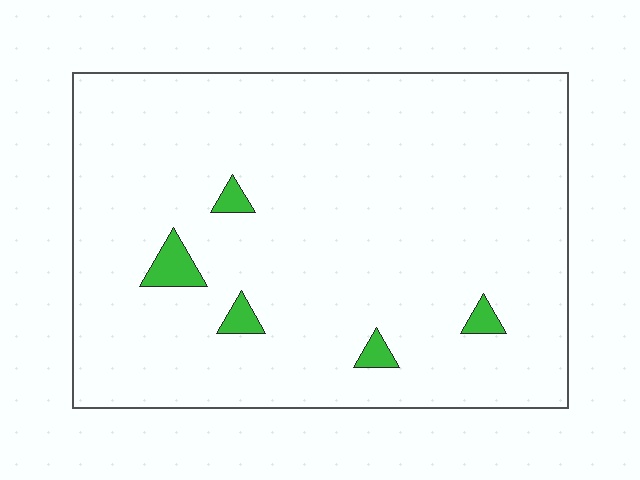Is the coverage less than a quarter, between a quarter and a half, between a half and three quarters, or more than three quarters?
Less than a quarter.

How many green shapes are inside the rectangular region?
5.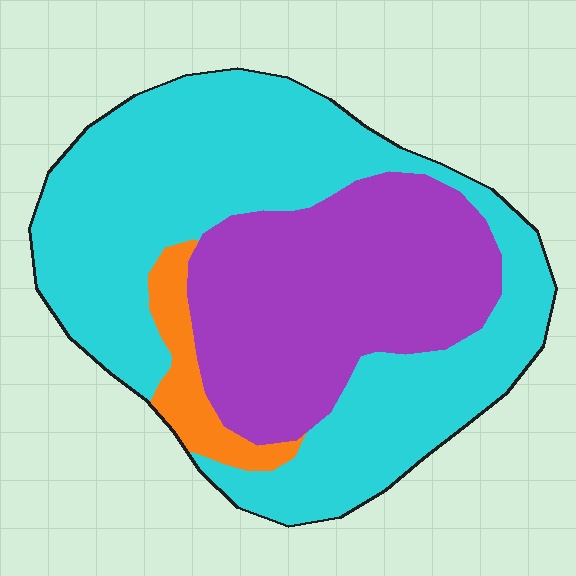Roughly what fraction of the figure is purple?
Purple takes up about three eighths (3/8) of the figure.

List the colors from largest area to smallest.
From largest to smallest: cyan, purple, orange.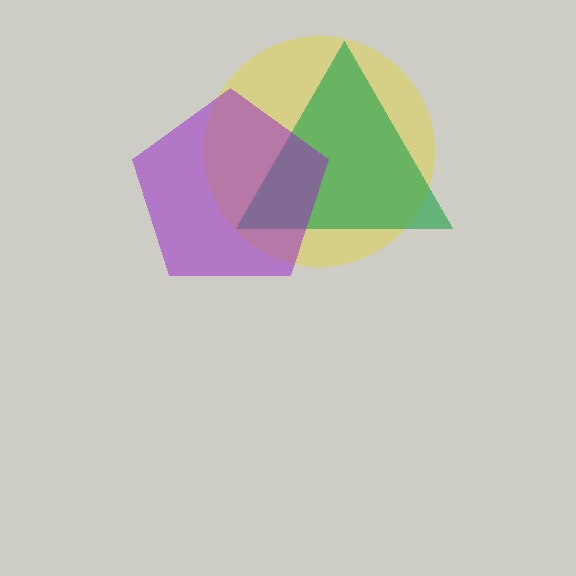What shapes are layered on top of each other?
The layered shapes are: a yellow circle, a green triangle, a purple pentagon.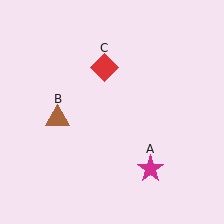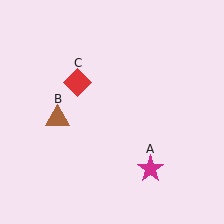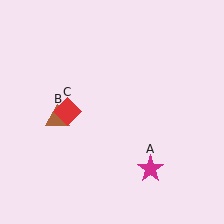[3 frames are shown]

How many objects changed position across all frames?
1 object changed position: red diamond (object C).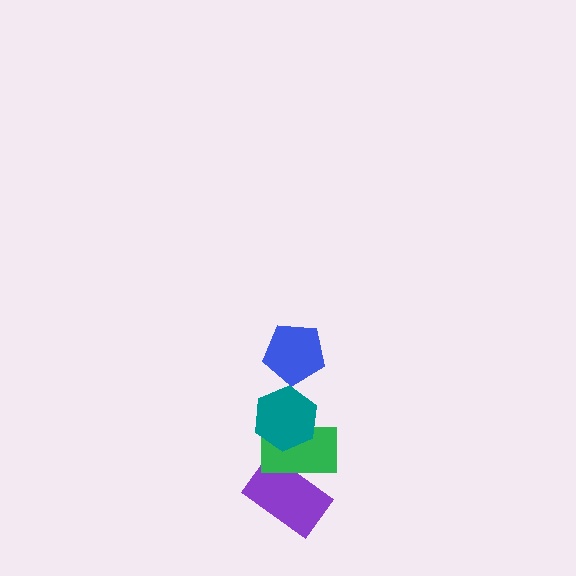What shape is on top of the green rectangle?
The teal hexagon is on top of the green rectangle.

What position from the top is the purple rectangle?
The purple rectangle is 4th from the top.